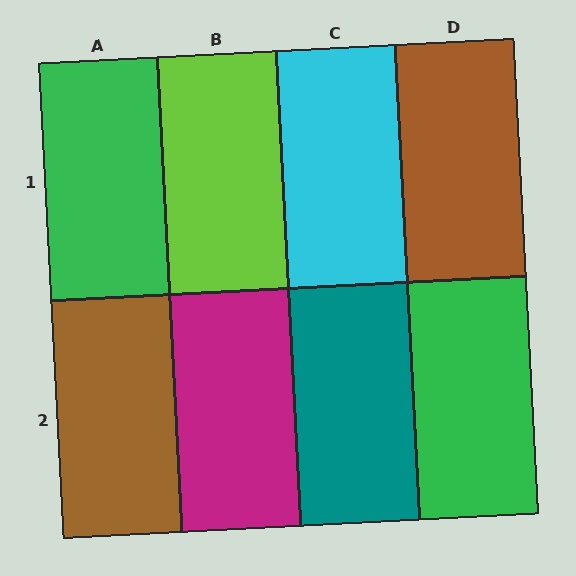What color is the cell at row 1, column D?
Brown.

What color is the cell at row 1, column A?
Green.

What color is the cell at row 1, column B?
Lime.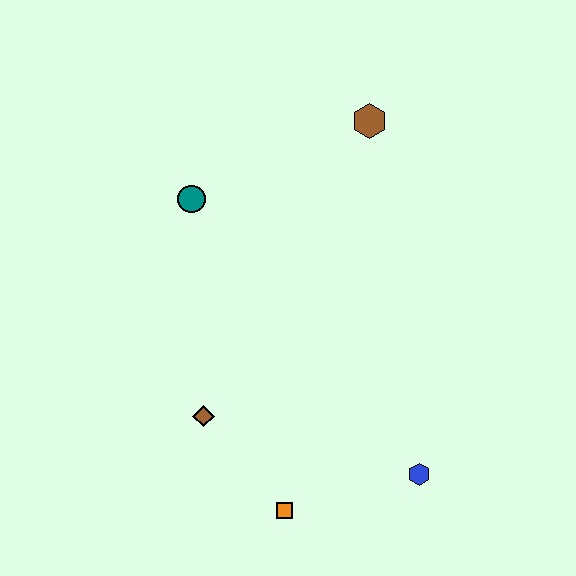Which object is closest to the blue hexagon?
The orange square is closest to the blue hexagon.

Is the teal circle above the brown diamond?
Yes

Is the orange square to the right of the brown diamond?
Yes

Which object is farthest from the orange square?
The brown hexagon is farthest from the orange square.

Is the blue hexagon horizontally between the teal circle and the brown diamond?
No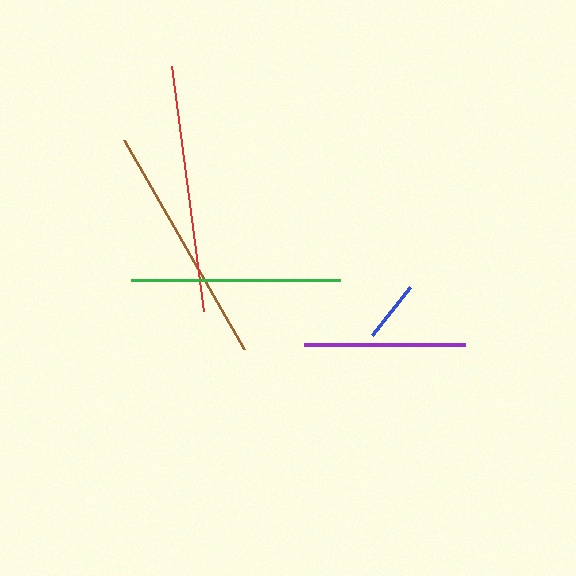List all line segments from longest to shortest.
From longest to shortest: red, brown, green, purple, blue.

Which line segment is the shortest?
The blue line is the shortest at approximately 61 pixels.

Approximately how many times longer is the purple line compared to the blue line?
The purple line is approximately 2.7 times the length of the blue line.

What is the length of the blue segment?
The blue segment is approximately 61 pixels long.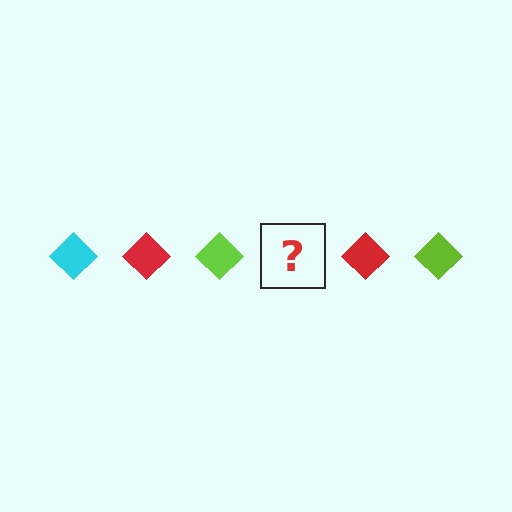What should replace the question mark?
The question mark should be replaced with a cyan diamond.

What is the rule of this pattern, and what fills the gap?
The rule is that the pattern cycles through cyan, red, lime diamonds. The gap should be filled with a cyan diamond.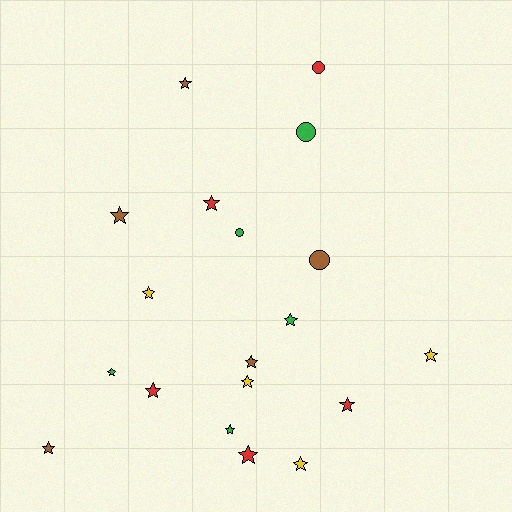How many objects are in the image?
There are 19 objects.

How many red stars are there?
There are 4 red stars.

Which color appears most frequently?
Green, with 5 objects.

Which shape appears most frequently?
Star, with 15 objects.